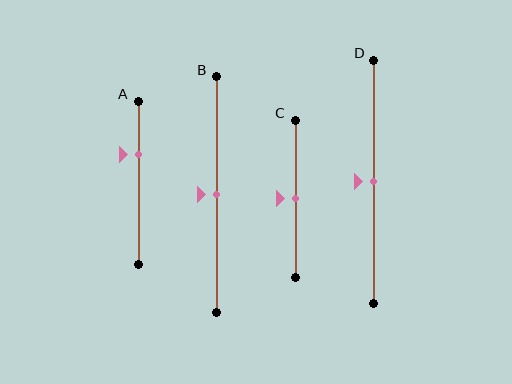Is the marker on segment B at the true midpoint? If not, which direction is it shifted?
Yes, the marker on segment B is at the true midpoint.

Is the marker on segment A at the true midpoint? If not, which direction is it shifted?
No, the marker on segment A is shifted upward by about 17% of the segment length.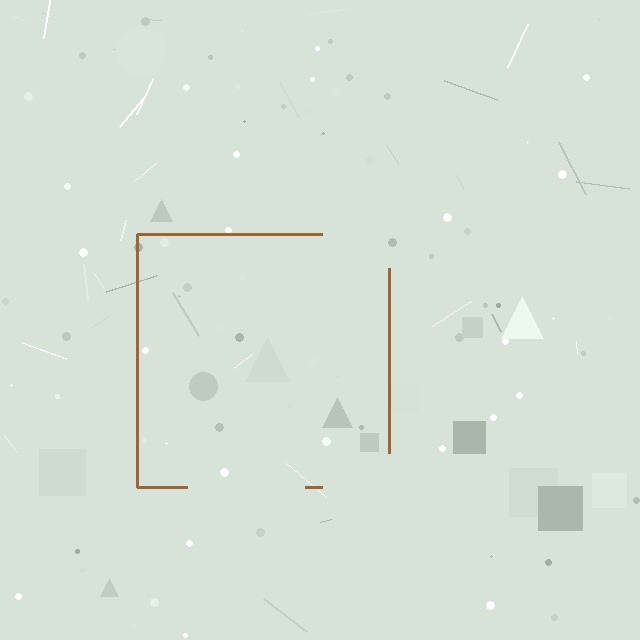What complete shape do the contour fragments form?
The contour fragments form a square.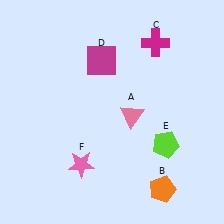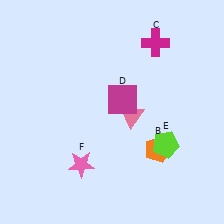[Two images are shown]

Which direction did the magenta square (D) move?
The magenta square (D) moved down.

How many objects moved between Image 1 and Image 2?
2 objects moved between the two images.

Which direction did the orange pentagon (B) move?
The orange pentagon (B) moved up.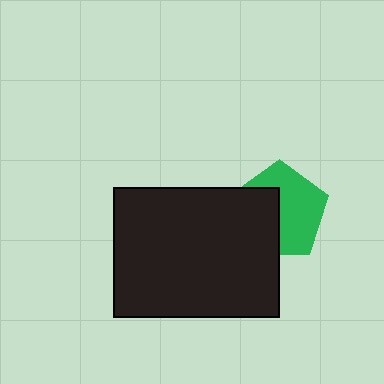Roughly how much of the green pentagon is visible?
About half of it is visible (roughly 58%).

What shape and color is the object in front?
The object in front is a black rectangle.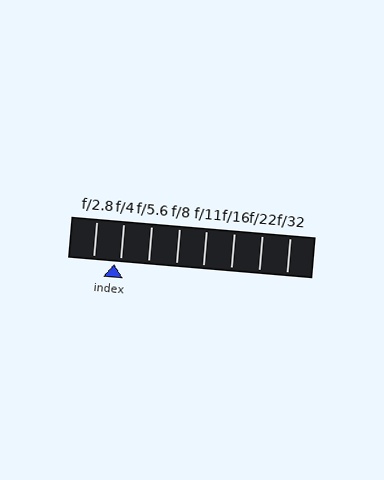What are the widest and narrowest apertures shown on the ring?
The widest aperture shown is f/2.8 and the narrowest is f/32.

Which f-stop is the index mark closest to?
The index mark is closest to f/4.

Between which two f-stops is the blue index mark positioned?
The index mark is between f/2.8 and f/4.